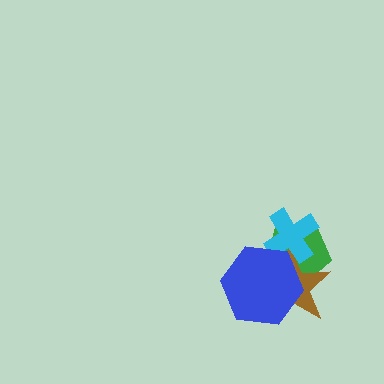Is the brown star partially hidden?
Yes, it is partially covered by another shape.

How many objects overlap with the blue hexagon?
3 objects overlap with the blue hexagon.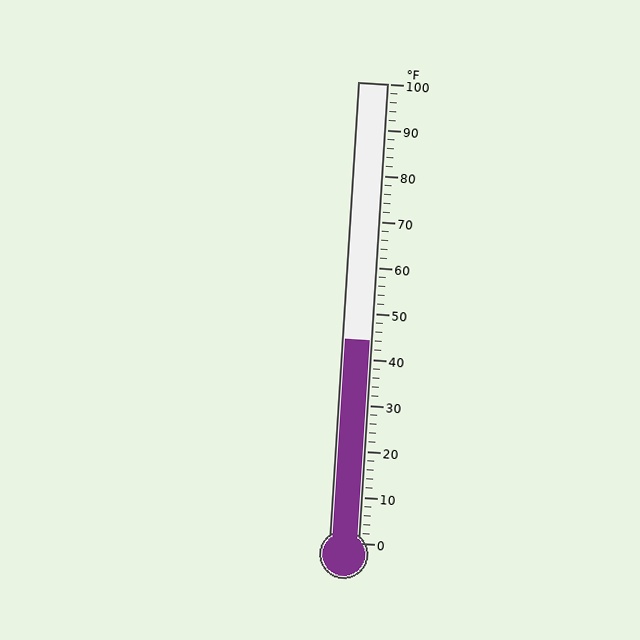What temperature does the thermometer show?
The thermometer shows approximately 44°F.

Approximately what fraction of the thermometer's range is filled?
The thermometer is filled to approximately 45% of its range.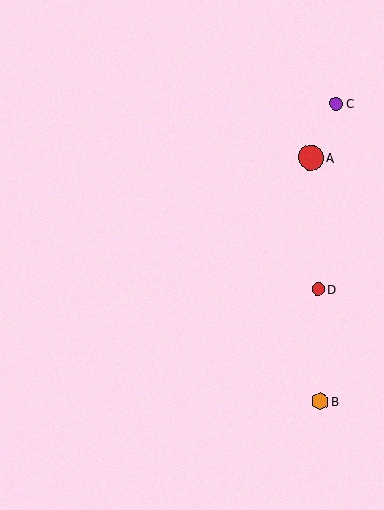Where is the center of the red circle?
The center of the red circle is at (311, 158).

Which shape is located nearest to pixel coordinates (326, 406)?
The orange hexagon (labeled B) at (320, 401) is nearest to that location.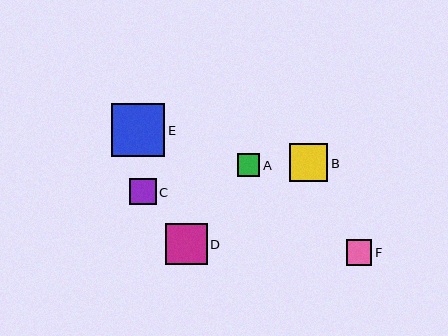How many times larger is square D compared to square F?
Square D is approximately 1.6 times the size of square F.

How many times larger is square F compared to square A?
Square F is approximately 1.1 times the size of square A.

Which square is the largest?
Square E is the largest with a size of approximately 53 pixels.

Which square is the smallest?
Square A is the smallest with a size of approximately 23 pixels.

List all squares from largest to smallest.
From largest to smallest: E, D, B, C, F, A.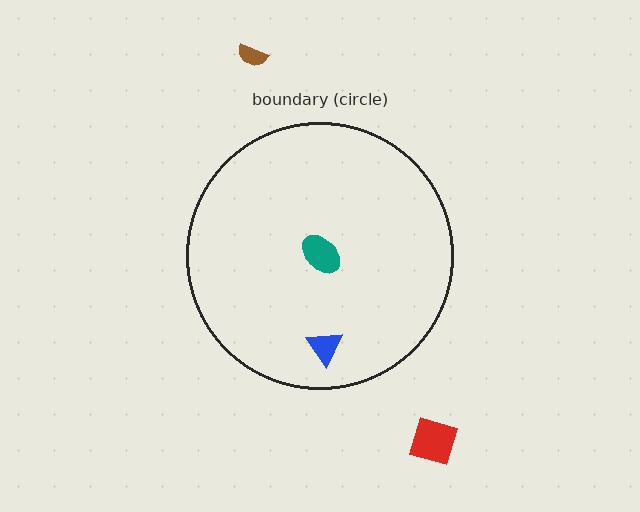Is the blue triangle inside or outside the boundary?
Inside.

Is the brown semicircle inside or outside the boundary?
Outside.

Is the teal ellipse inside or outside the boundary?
Inside.